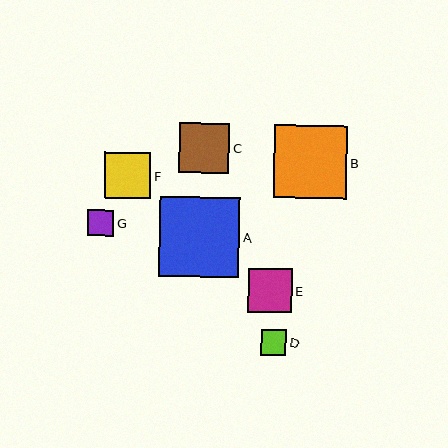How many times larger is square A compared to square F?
Square A is approximately 1.7 times the size of square F.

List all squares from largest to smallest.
From largest to smallest: A, B, C, F, E, G, D.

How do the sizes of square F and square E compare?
Square F and square E are approximately the same size.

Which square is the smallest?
Square D is the smallest with a size of approximately 26 pixels.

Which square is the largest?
Square A is the largest with a size of approximately 80 pixels.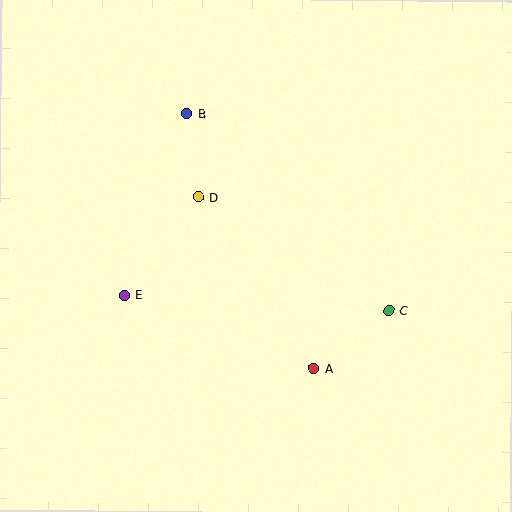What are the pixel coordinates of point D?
Point D is at (198, 197).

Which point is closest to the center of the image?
Point D at (198, 197) is closest to the center.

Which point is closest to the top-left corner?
Point B is closest to the top-left corner.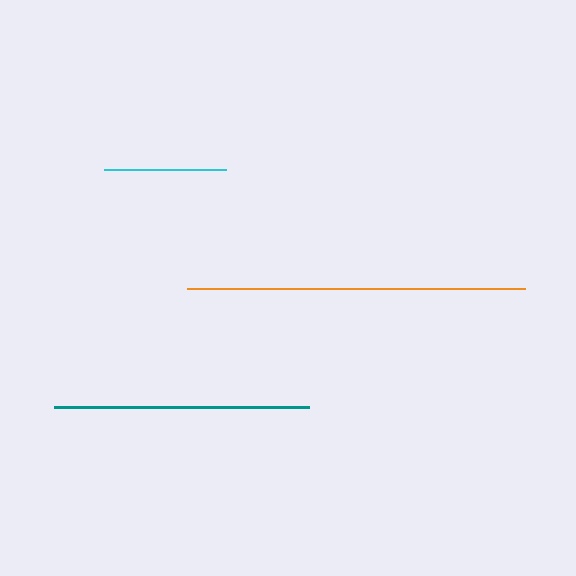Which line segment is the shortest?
The cyan line is the shortest at approximately 122 pixels.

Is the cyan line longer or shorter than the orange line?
The orange line is longer than the cyan line.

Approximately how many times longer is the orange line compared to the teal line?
The orange line is approximately 1.3 times the length of the teal line.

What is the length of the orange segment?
The orange segment is approximately 337 pixels long.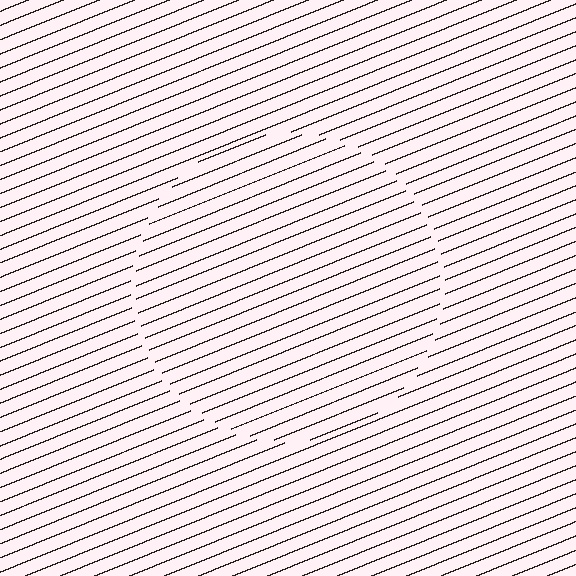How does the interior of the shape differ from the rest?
The interior of the shape contains the same grating, shifted by half a period — the contour is defined by the phase discontinuity where line-ends from the inner and outer gratings abut.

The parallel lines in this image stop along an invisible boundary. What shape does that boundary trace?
An illusory circle. The interior of the shape contains the same grating, shifted by half a period — the contour is defined by the phase discontinuity where line-ends from the inner and outer gratings abut.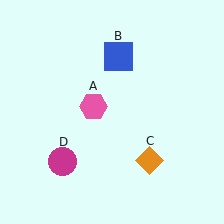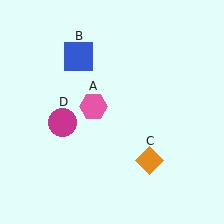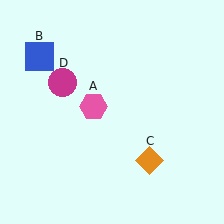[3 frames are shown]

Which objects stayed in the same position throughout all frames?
Pink hexagon (object A) and orange diamond (object C) remained stationary.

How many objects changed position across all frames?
2 objects changed position: blue square (object B), magenta circle (object D).